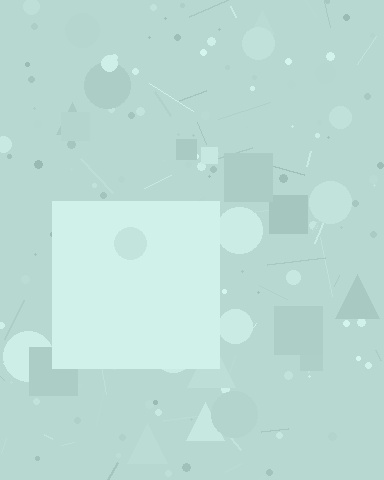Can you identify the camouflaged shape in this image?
The camouflaged shape is a square.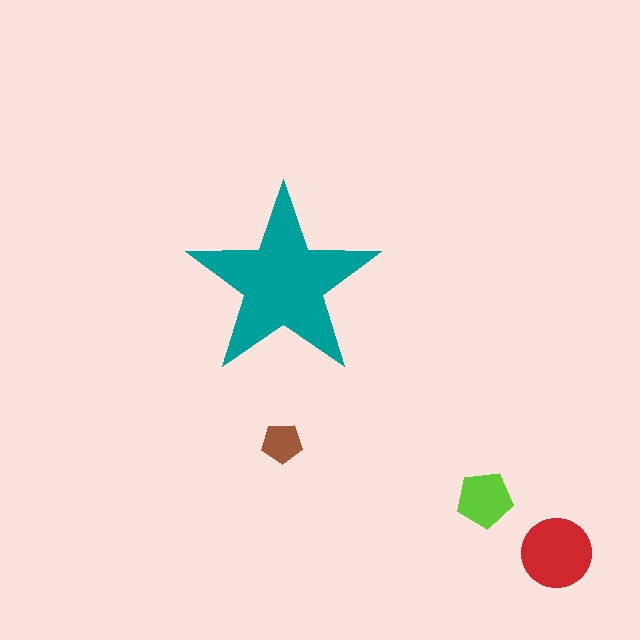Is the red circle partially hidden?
No, the red circle is fully visible.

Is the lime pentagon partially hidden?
No, the lime pentagon is fully visible.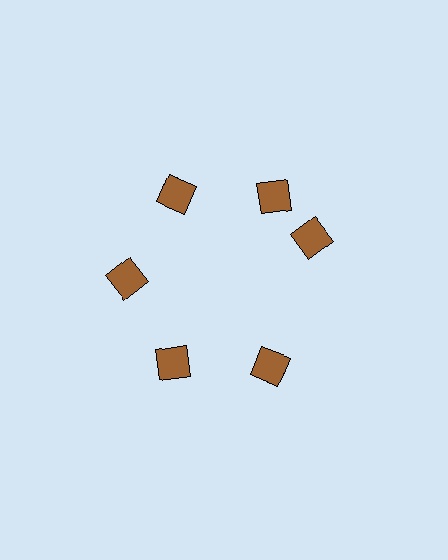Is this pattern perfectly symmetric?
No. The 6 brown diamonds are arranged in a ring, but one element near the 3 o'clock position is rotated out of alignment along the ring, breaking the 6-fold rotational symmetry.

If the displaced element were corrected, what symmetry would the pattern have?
It would have 6-fold rotational symmetry — the pattern would map onto itself every 60 degrees.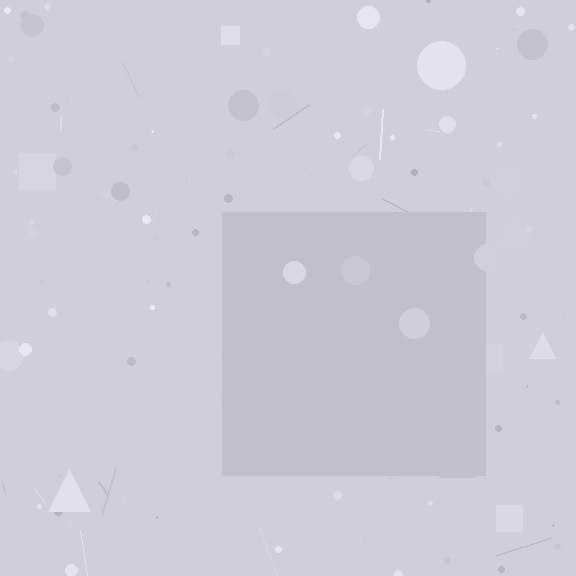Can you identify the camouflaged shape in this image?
The camouflaged shape is a square.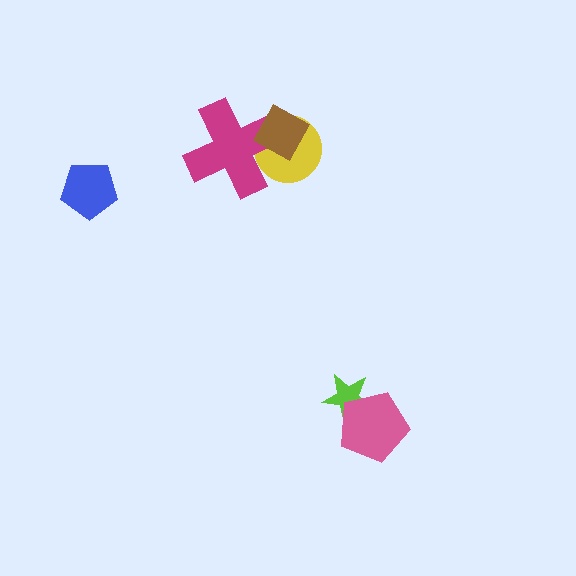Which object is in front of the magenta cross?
The brown diamond is in front of the magenta cross.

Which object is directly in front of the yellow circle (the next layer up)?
The magenta cross is directly in front of the yellow circle.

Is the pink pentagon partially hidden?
No, no other shape covers it.